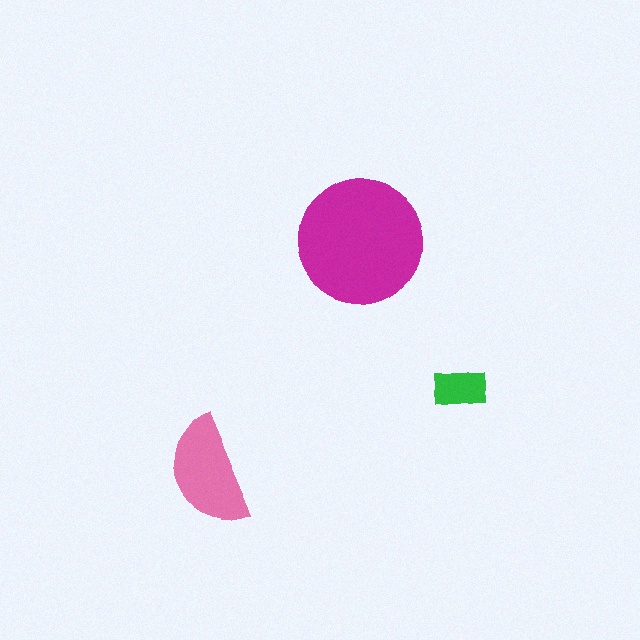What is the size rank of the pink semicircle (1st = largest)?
2nd.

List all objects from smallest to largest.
The green rectangle, the pink semicircle, the magenta circle.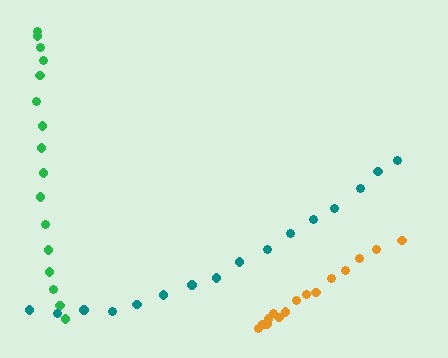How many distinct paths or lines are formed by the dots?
There are 3 distinct paths.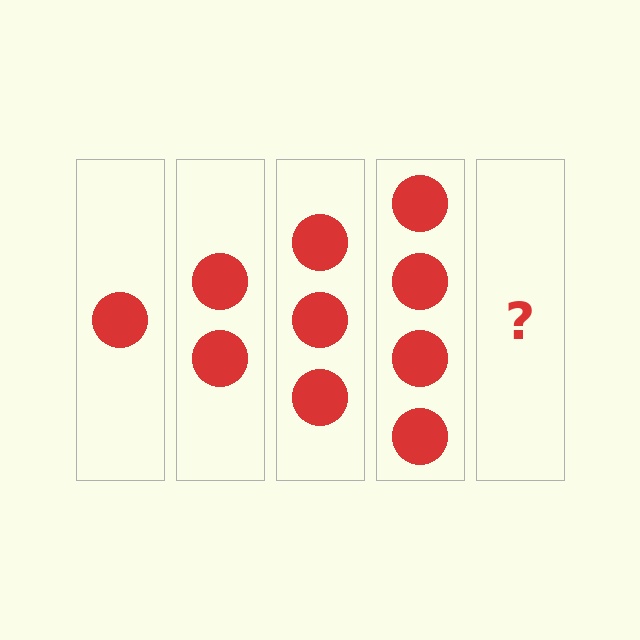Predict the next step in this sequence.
The next step is 5 circles.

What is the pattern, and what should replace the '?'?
The pattern is that each step adds one more circle. The '?' should be 5 circles.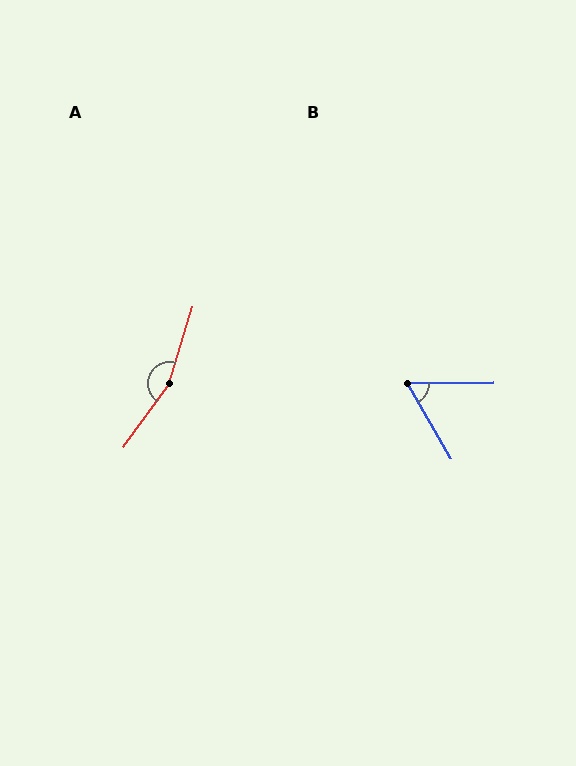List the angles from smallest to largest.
B (60°), A (161°).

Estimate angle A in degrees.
Approximately 161 degrees.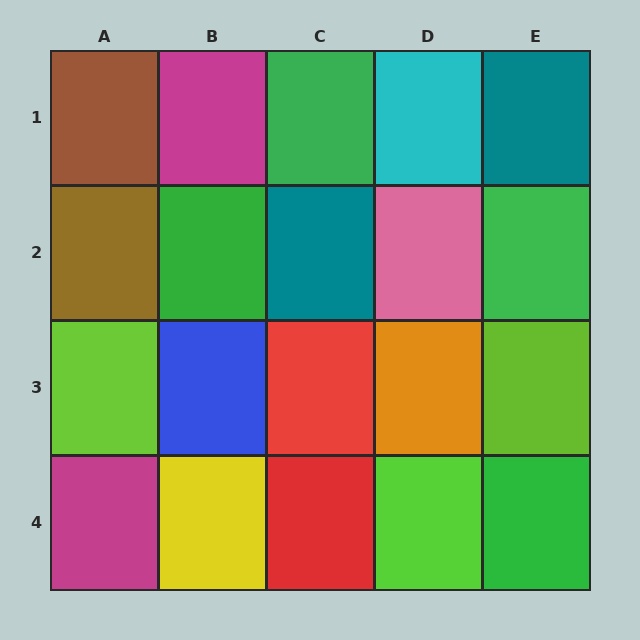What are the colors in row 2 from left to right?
Brown, green, teal, pink, green.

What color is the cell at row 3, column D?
Orange.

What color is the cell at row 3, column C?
Red.